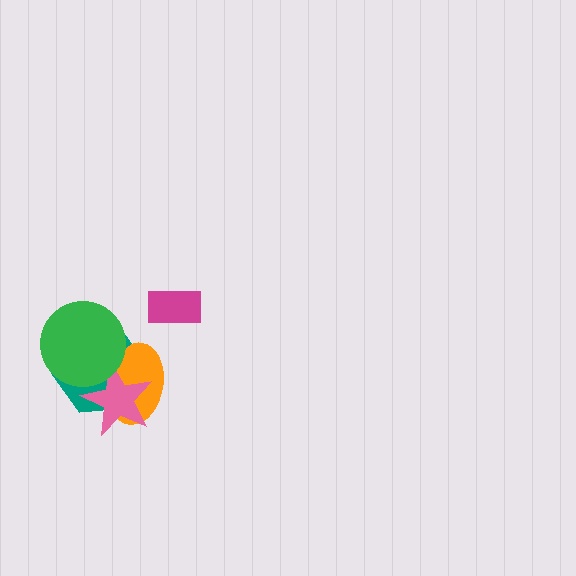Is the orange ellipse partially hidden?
Yes, it is partially covered by another shape.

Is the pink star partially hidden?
Yes, it is partially covered by another shape.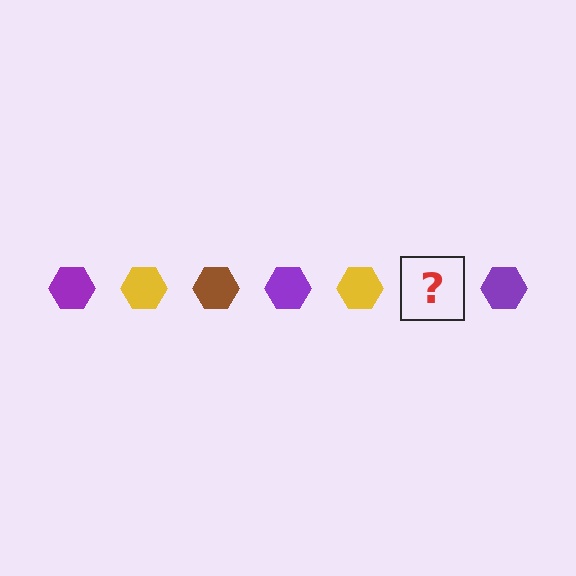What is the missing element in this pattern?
The missing element is a brown hexagon.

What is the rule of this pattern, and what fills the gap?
The rule is that the pattern cycles through purple, yellow, brown hexagons. The gap should be filled with a brown hexagon.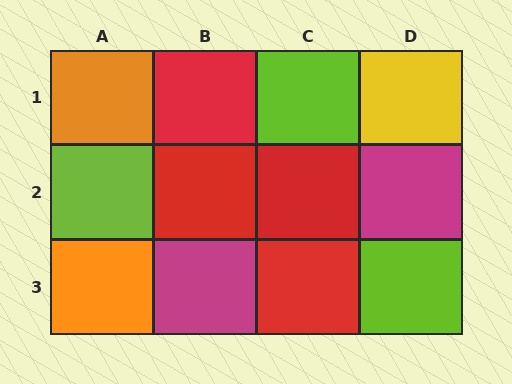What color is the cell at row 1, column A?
Orange.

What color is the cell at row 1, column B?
Red.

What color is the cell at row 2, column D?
Magenta.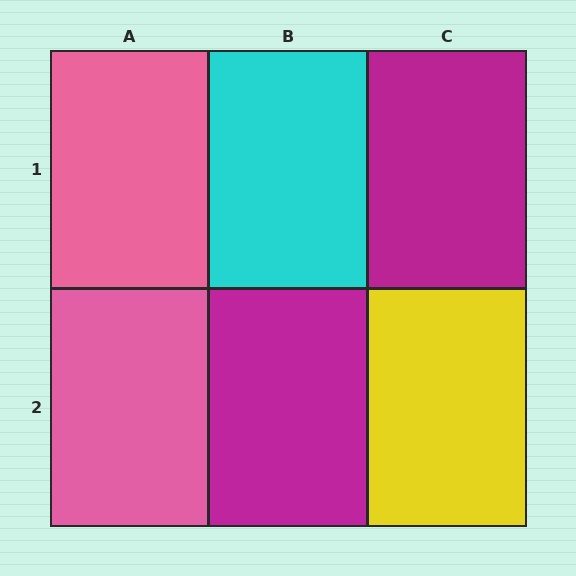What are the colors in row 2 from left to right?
Pink, magenta, yellow.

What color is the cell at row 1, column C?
Magenta.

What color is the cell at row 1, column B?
Cyan.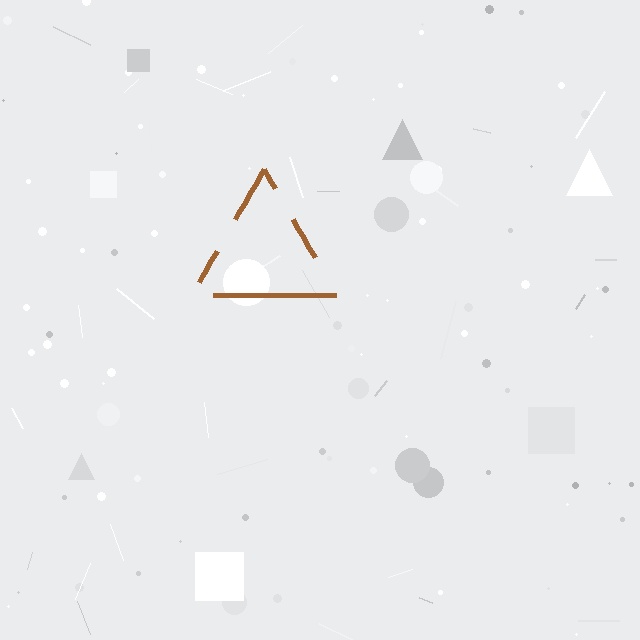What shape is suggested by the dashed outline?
The dashed outline suggests a triangle.